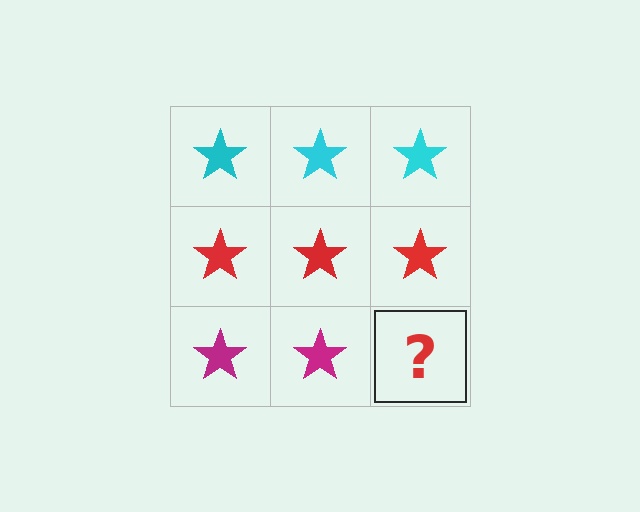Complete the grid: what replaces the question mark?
The question mark should be replaced with a magenta star.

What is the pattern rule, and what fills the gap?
The rule is that each row has a consistent color. The gap should be filled with a magenta star.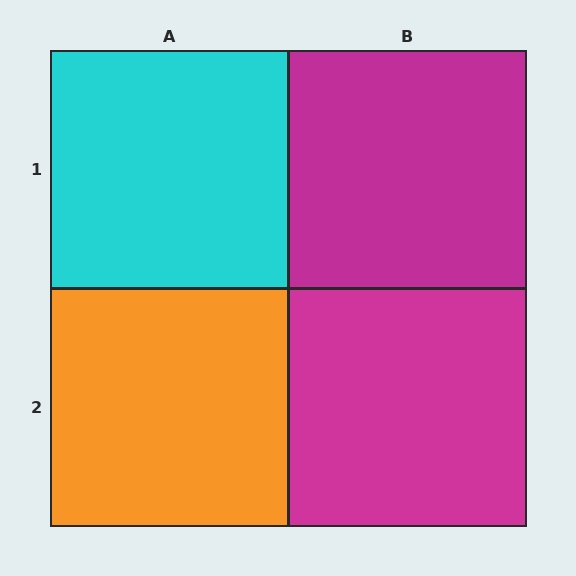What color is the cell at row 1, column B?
Magenta.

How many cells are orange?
1 cell is orange.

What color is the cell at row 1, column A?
Cyan.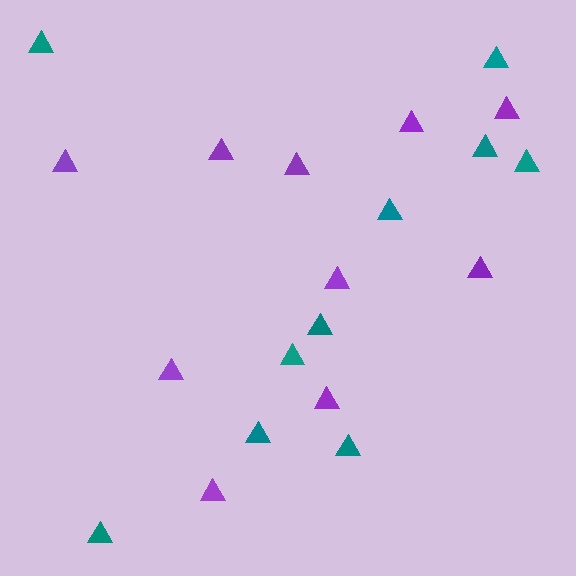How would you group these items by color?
There are 2 groups: one group of teal triangles (10) and one group of purple triangles (10).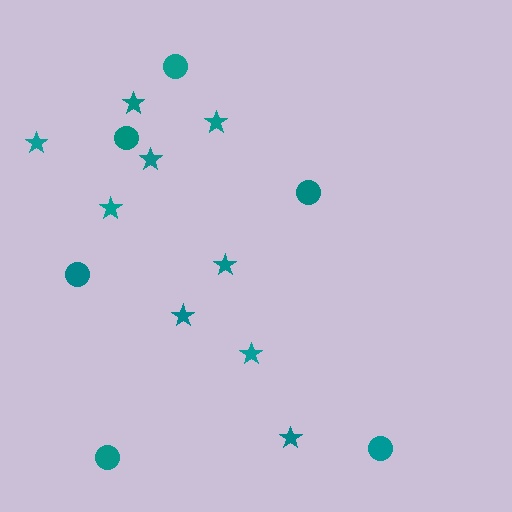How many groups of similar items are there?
There are 2 groups: one group of circles (6) and one group of stars (9).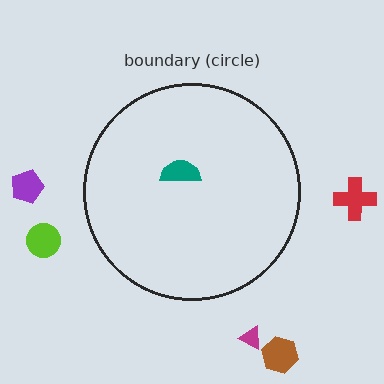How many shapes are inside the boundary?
1 inside, 5 outside.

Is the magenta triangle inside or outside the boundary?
Outside.